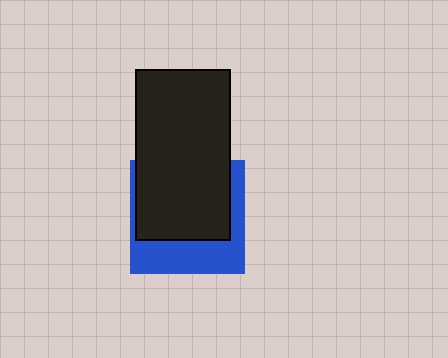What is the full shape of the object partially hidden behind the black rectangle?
The partially hidden object is a blue square.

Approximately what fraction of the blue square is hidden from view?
Roughly 60% of the blue square is hidden behind the black rectangle.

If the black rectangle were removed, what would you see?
You would see the complete blue square.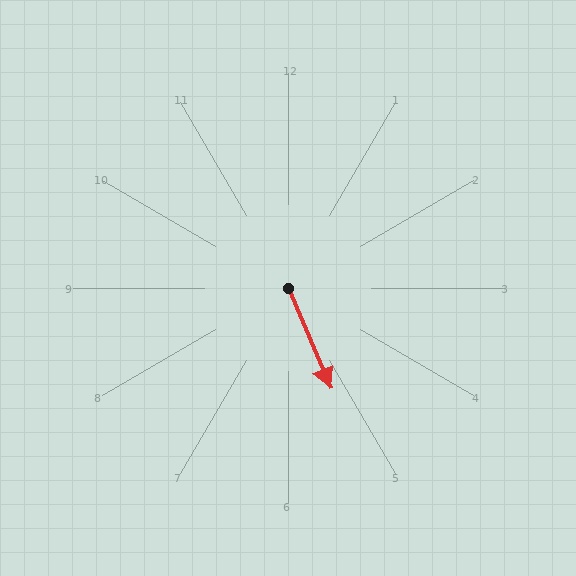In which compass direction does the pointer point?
Southeast.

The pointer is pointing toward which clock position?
Roughly 5 o'clock.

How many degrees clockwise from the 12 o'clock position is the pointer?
Approximately 157 degrees.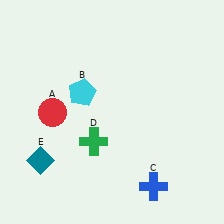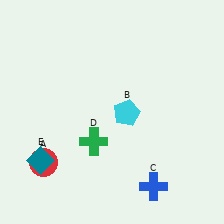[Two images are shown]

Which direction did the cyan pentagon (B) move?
The cyan pentagon (B) moved right.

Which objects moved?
The objects that moved are: the red circle (A), the cyan pentagon (B).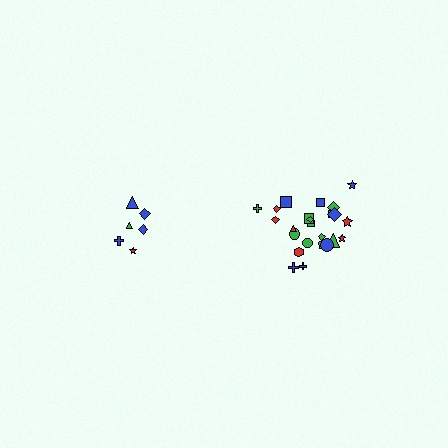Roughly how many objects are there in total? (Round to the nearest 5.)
Roughly 30 objects in total.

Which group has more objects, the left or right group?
The right group.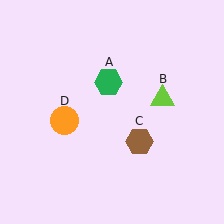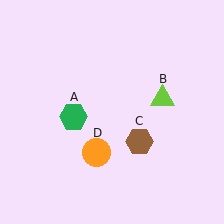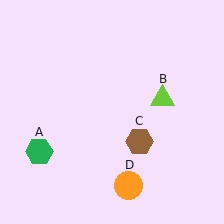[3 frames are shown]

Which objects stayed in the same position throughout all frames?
Lime triangle (object B) and brown hexagon (object C) remained stationary.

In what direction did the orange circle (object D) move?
The orange circle (object D) moved down and to the right.